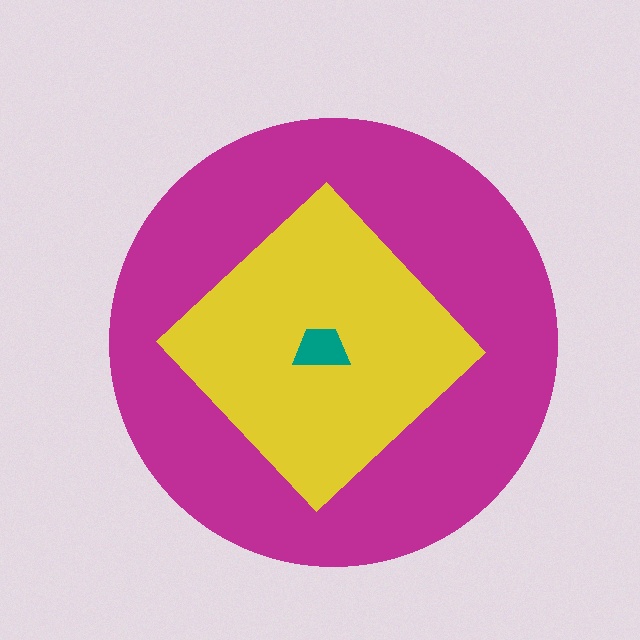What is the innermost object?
The teal trapezoid.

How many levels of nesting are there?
3.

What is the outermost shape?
The magenta circle.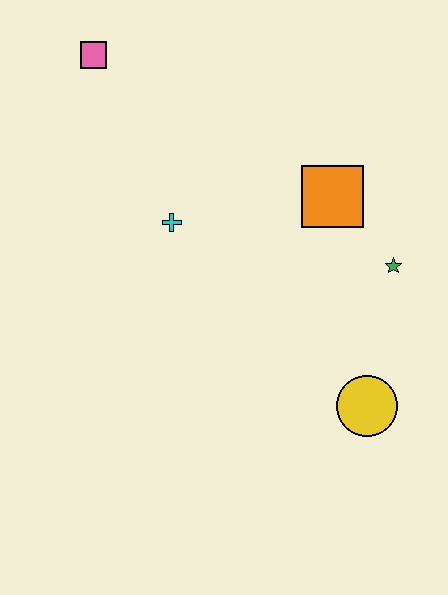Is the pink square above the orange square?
Yes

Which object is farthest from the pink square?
The yellow circle is farthest from the pink square.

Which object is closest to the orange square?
The green star is closest to the orange square.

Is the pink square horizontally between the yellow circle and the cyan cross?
No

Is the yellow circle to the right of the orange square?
Yes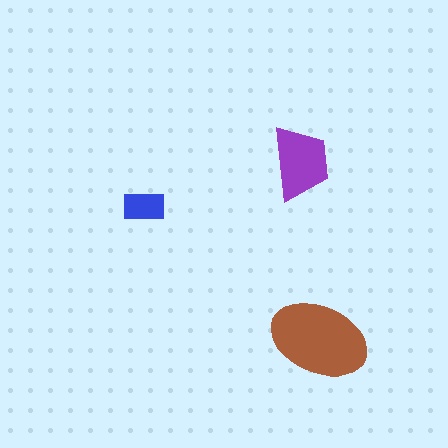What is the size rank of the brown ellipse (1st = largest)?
1st.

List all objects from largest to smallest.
The brown ellipse, the purple trapezoid, the blue rectangle.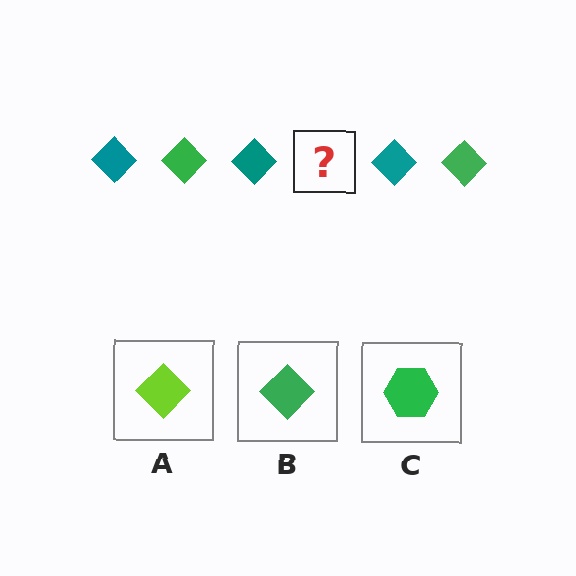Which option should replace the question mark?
Option B.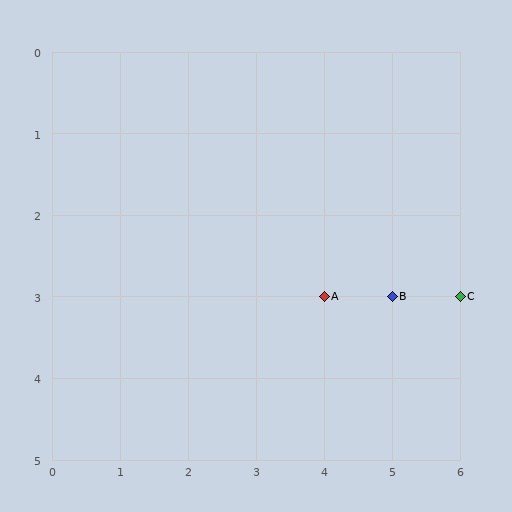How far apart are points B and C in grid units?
Points B and C are 1 column apart.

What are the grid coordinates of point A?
Point A is at grid coordinates (4, 3).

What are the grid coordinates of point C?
Point C is at grid coordinates (6, 3).